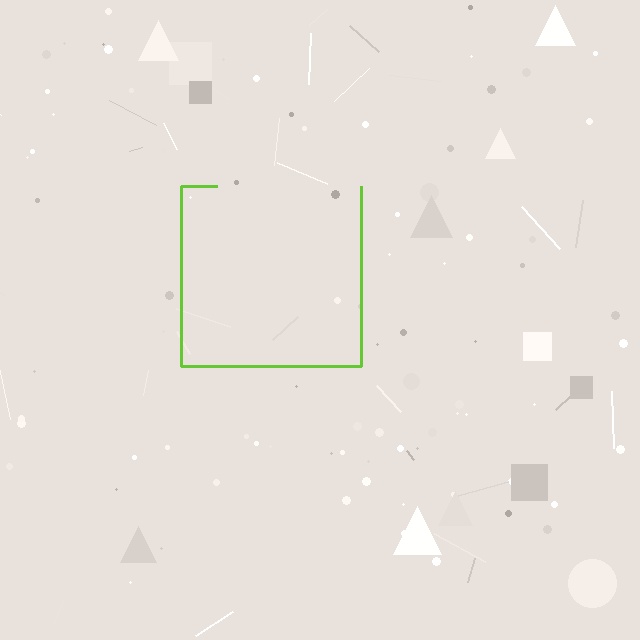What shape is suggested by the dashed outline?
The dashed outline suggests a square.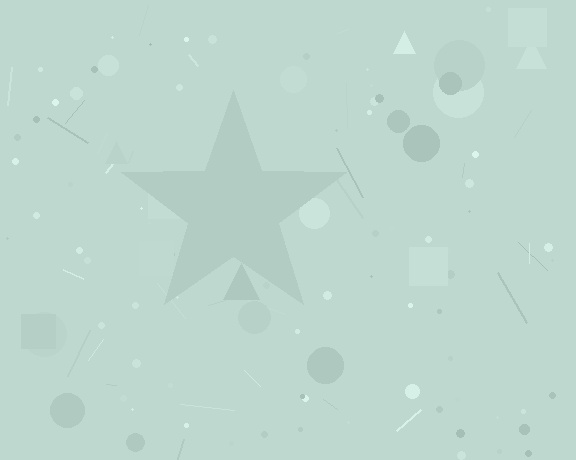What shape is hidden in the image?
A star is hidden in the image.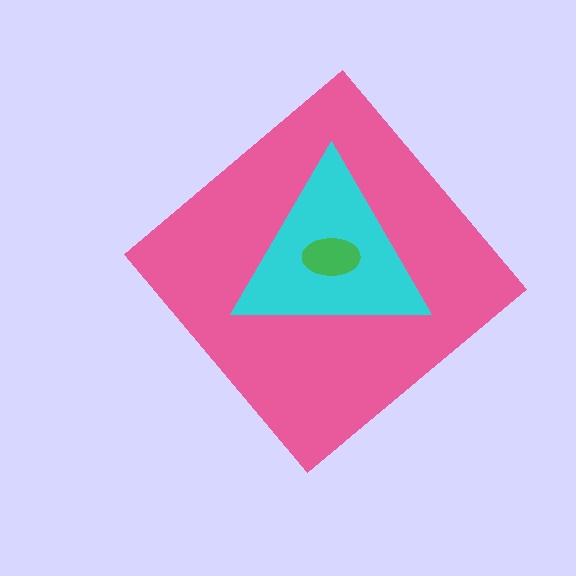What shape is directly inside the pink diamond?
The cyan triangle.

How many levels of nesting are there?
3.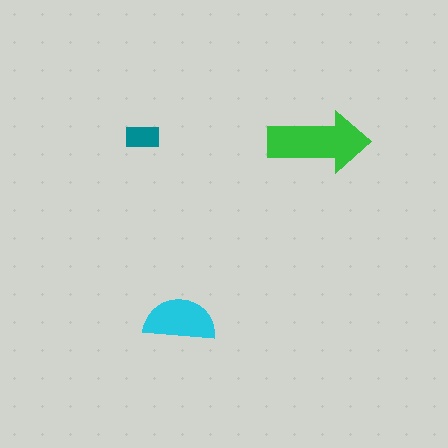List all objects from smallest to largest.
The teal rectangle, the cyan semicircle, the green arrow.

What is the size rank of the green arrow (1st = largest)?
1st.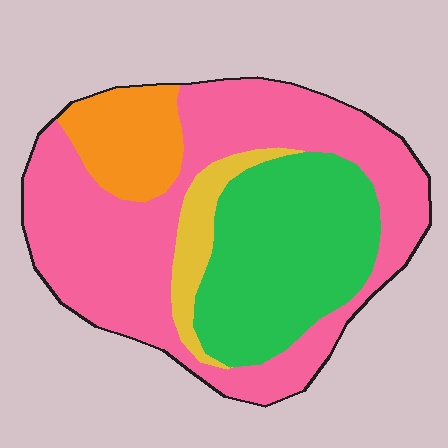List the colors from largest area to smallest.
From largest to smallest: pink, green, orange, yellow.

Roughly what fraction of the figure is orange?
Orange covers roughly 10% of the figure.